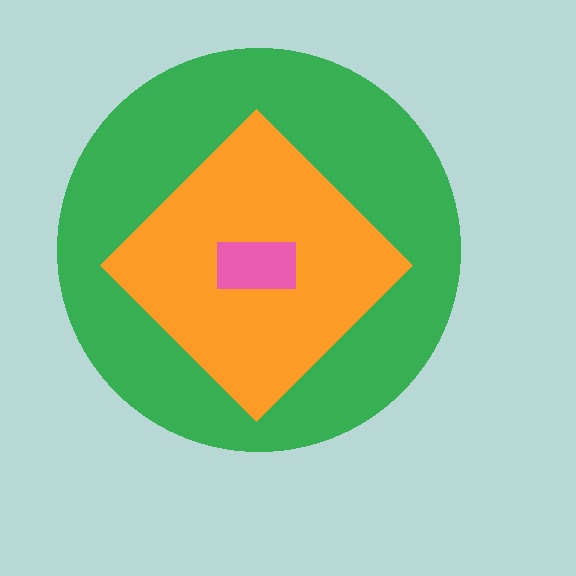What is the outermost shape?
The green circle.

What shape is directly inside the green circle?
The orange diamond.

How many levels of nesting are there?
3.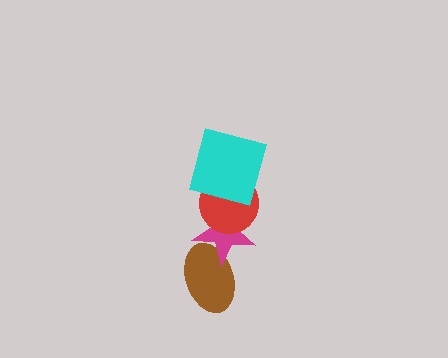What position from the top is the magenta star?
The magenta star is 3rd from the top.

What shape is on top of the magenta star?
The red circle is on top of the magenta star.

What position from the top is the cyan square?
The cyan square is 1st from the top.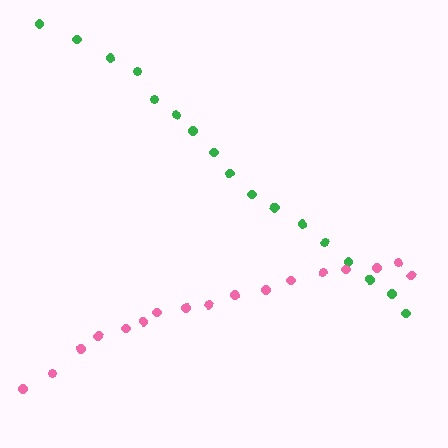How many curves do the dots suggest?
There are 2 distinct paths.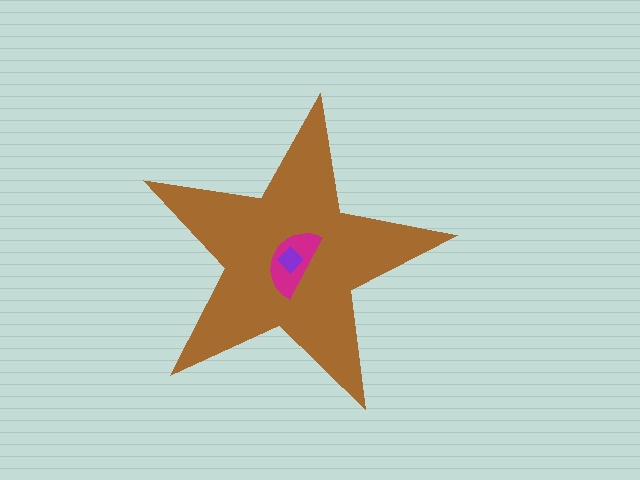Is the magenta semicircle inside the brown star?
Yes.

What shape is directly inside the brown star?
The magenta semicircle.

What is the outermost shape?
The brown star.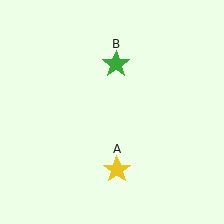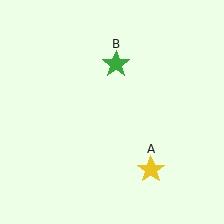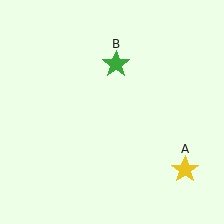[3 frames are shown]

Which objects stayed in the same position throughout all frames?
Green star (object B) remained stationary.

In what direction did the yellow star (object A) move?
The yellow star (object A) moved right.